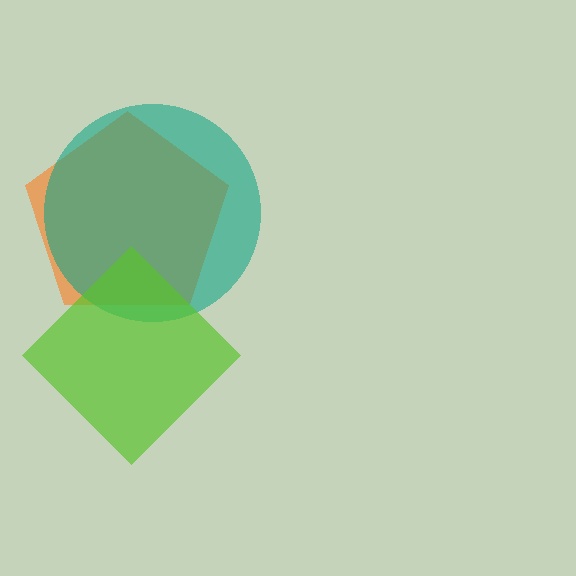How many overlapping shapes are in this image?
There are 3 overlapping shapes in the image.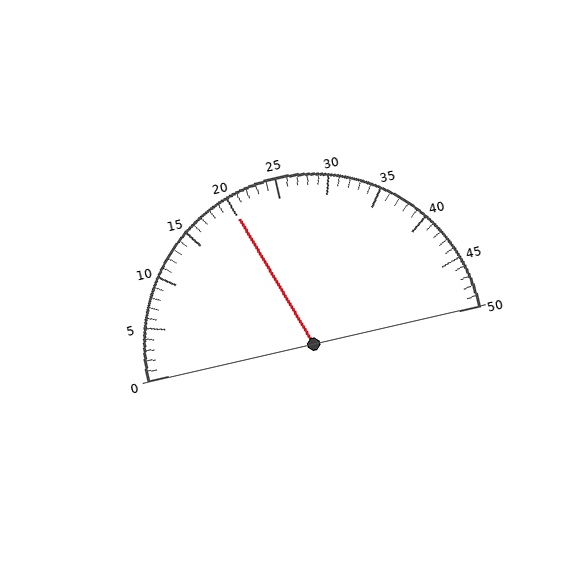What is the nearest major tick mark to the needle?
The nearest major tick mark is 20.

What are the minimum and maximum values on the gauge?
The gauge ranges from 0 to 50.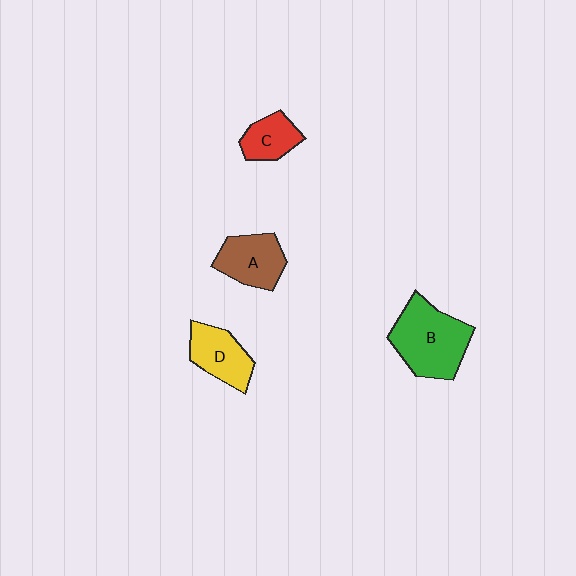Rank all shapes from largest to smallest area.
From largest to smallest: B (green), A (brown), D (yellow), C (red).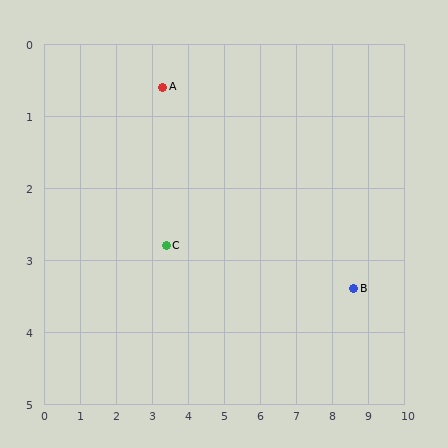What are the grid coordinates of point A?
Point A is at approximately (3.3, 0.6).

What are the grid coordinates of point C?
Point C is at approximately (3.4, 2.8).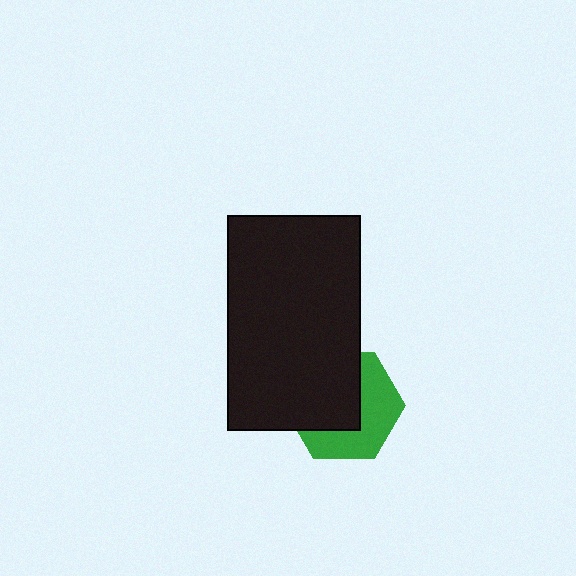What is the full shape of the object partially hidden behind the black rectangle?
The partially hidden object is a green hexagon.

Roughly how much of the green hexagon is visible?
About half of it is visible (roughly 47%).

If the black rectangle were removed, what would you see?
You would see the complete green hexagon.